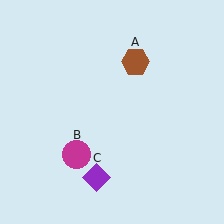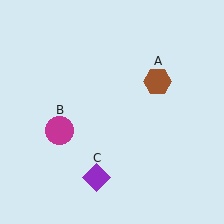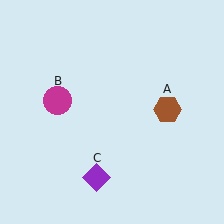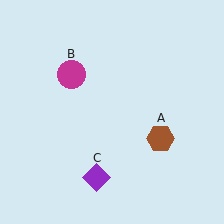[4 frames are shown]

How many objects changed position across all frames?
2 objects changed position: brown hexagon (object A), magenta circle (object B).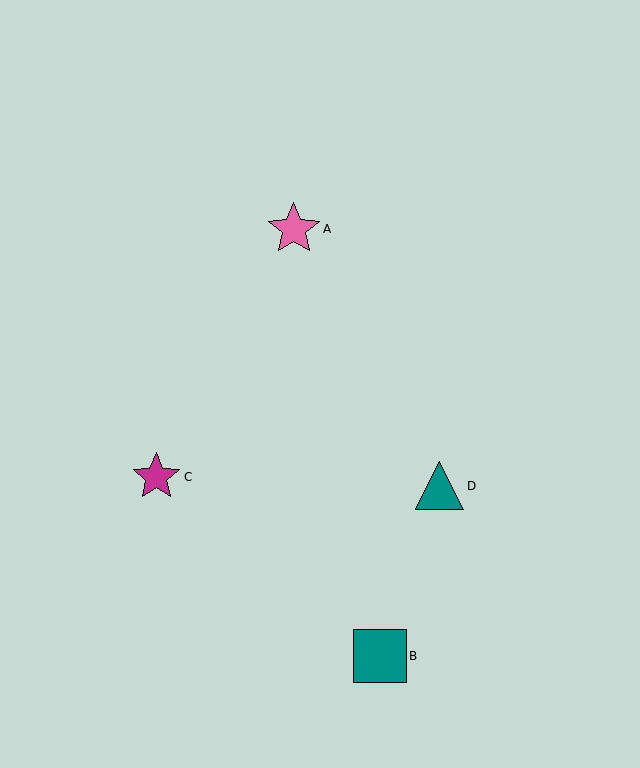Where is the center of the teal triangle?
The center of the teal triangle is at (440, 486).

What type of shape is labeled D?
Shape D is a teal triangle.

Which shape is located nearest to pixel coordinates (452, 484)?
The teal triangle (labeled D) at (440, 486) is nearest to that location.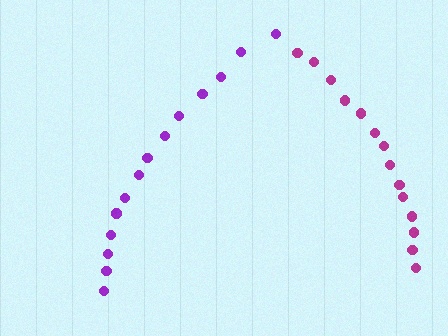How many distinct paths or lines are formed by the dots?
There are 2 distinct paths.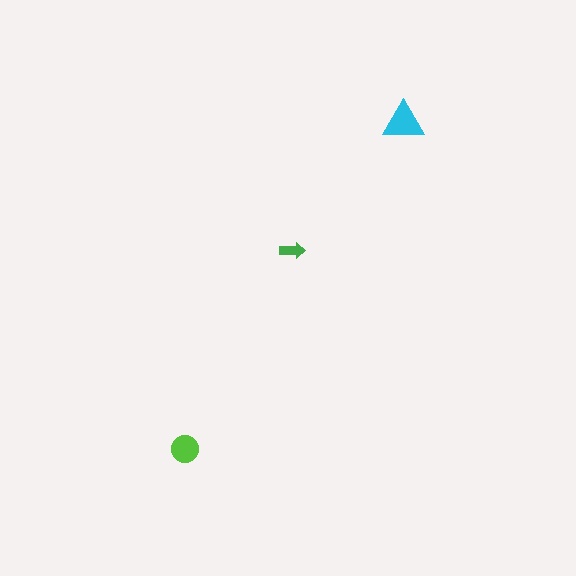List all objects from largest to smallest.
The cyan triangle, the lime circle, the green arrow.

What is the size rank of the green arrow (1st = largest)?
3rd.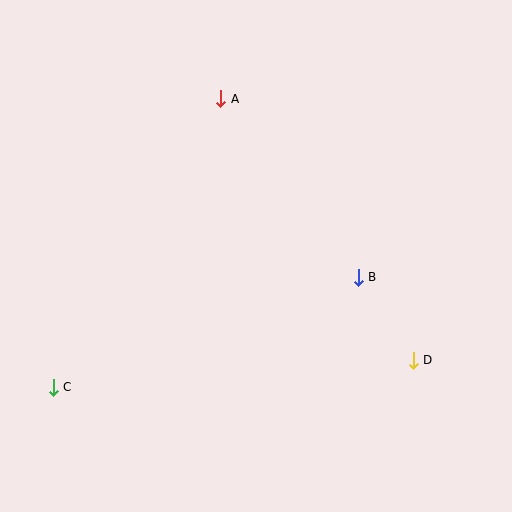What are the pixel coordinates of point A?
Point A is at (221, 99).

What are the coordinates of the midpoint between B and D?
The midpoint between B and D is at (386, 319).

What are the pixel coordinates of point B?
Point B is at (358, 277).